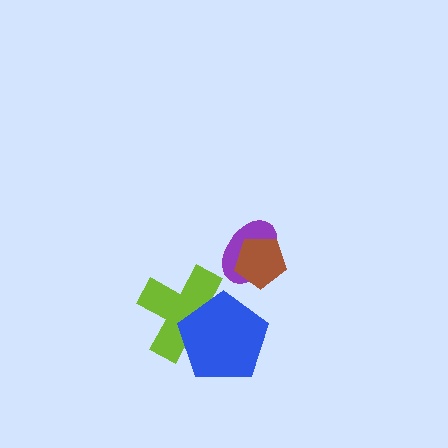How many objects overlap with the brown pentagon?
1 object overlaps with the brown pentagon.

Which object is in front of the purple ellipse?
The brown pentagon is in front of the purple ellipse.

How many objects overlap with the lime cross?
1 object overlaps with the lime cross.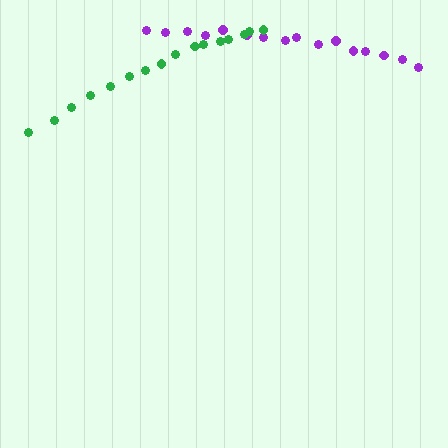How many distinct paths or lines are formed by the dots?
There are 2 distinct paths.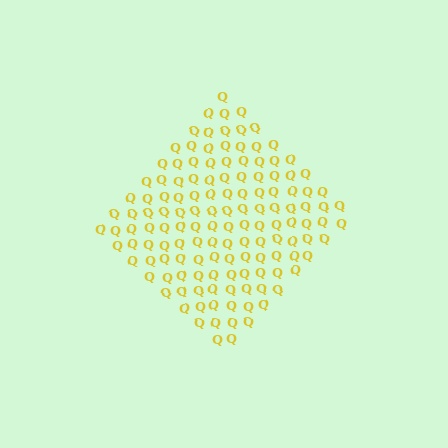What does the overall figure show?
The overall figure shows a diamond.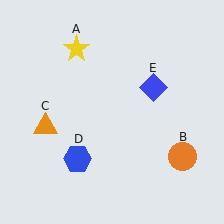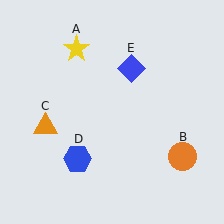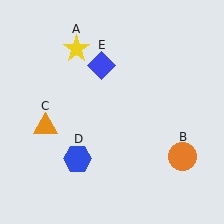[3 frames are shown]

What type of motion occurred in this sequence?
The blue diamond (object E) rotated counterclockwise around the center of the scene.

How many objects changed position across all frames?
1 object changed position: blue diamond (object E).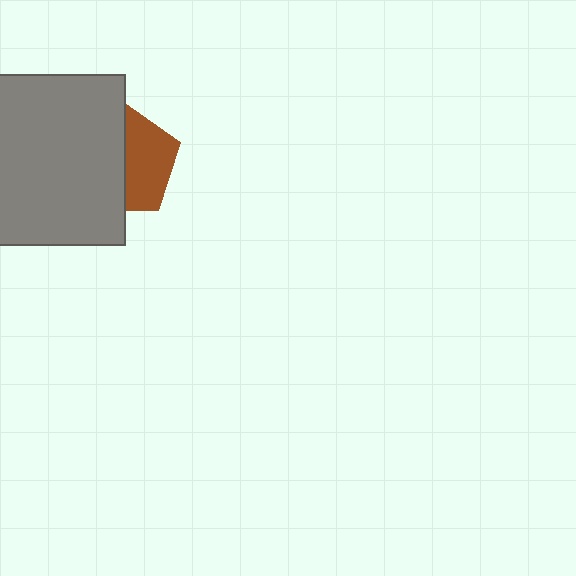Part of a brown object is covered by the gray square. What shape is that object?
It is a pentagon.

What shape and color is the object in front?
The object in front is a gray square.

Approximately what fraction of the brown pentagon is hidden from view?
Roughly 54% of the brown pentagon is hidden behind the gray square.